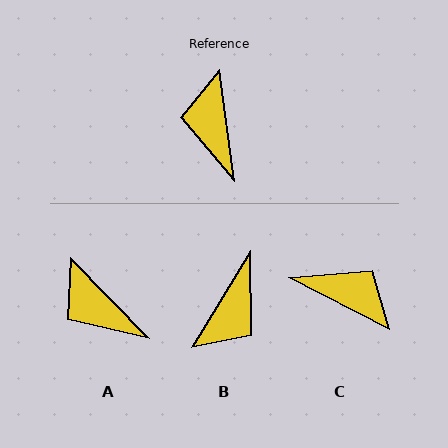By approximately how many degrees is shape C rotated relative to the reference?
Approximately 125 degrees clockwise.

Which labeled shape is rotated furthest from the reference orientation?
B, about 141 degrees away.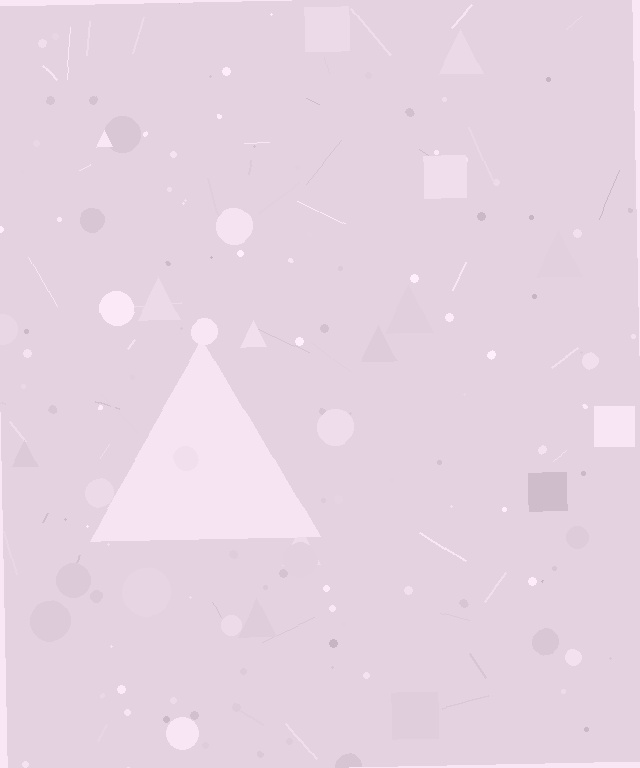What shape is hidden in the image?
A triangle is hidden in the image.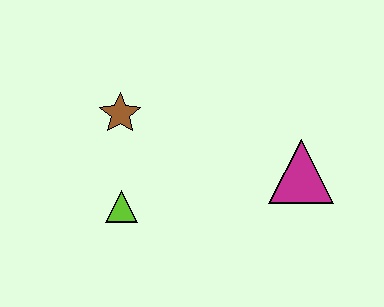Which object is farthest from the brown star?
The magenta triangle is farthest from the brown star.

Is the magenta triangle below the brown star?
Yes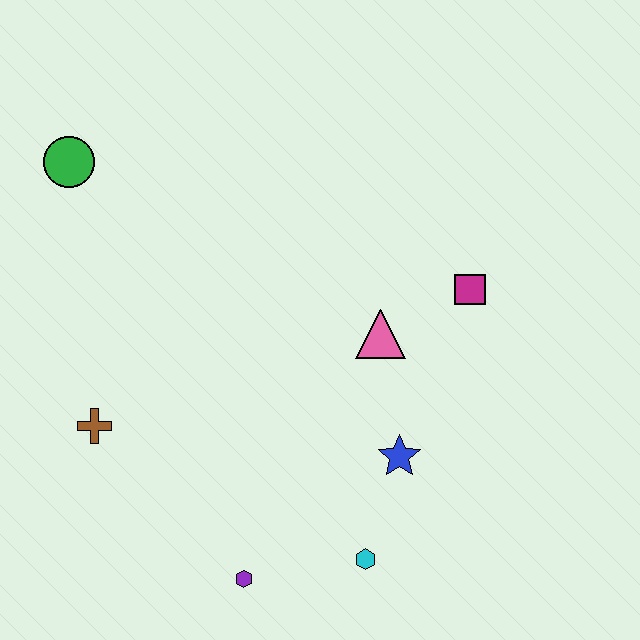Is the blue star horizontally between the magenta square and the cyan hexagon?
Yes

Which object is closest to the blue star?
The cyan hexagon is closest to the blue star.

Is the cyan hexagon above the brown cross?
No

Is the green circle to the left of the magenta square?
Yes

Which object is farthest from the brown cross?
The magenta square is farthest from the brown cross.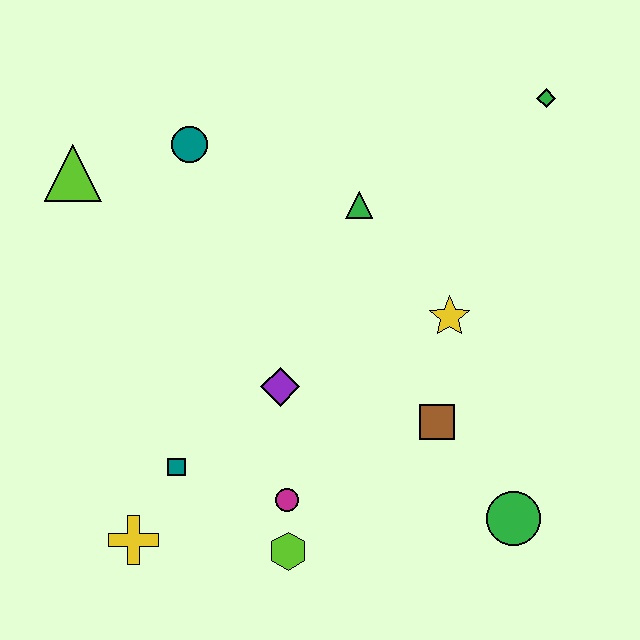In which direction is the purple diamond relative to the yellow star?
The purple diamond is to the left of the yellow star.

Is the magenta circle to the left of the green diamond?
Yes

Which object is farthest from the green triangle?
The yellow cross is farthest from the green triangle.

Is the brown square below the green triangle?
Yes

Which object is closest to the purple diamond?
The magenta circle is closest to the purple diamond.